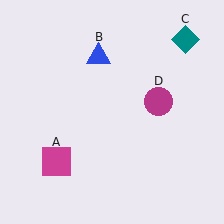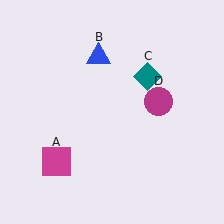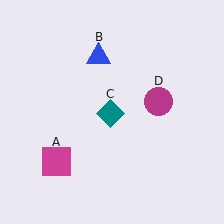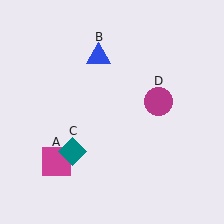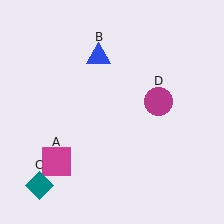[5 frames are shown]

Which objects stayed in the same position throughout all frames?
Magenta square (object A) and blue triangle (object B) and magenta circle (object D) remained stationary.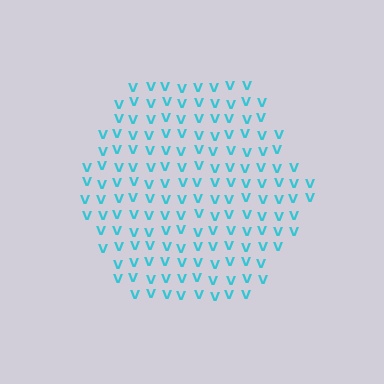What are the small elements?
The small elements are letter V's.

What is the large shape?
The large shape is a hexagon.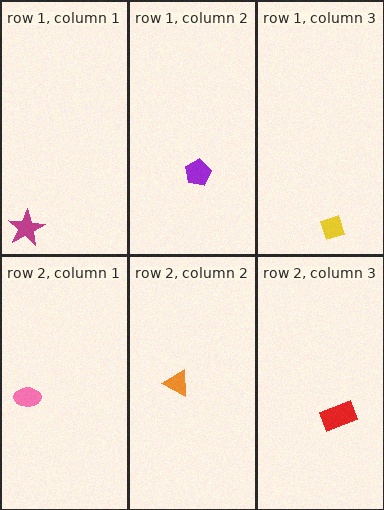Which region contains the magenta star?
The row 1, column 1 region.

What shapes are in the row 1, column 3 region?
The yellow diamond.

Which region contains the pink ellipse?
The row 2, column 1 region.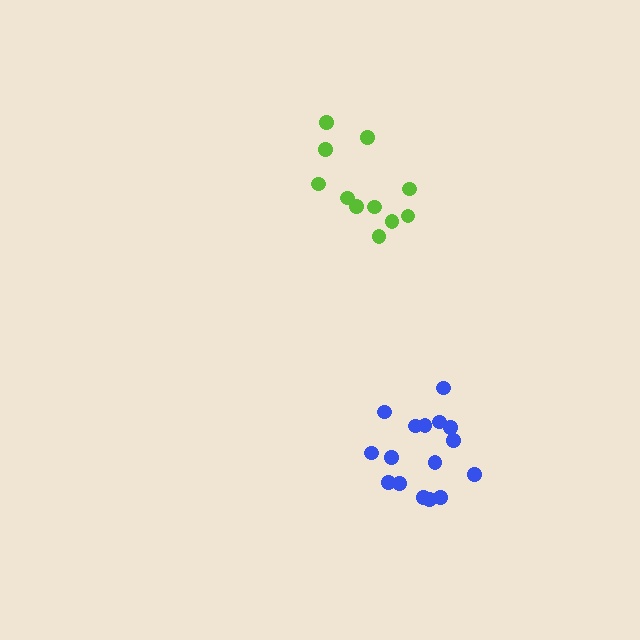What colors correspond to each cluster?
The clusters are colored: blue, lime.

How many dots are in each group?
Group 1: 16 dots, Group 2: 11 dots (27 total).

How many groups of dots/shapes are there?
There are 2 groups.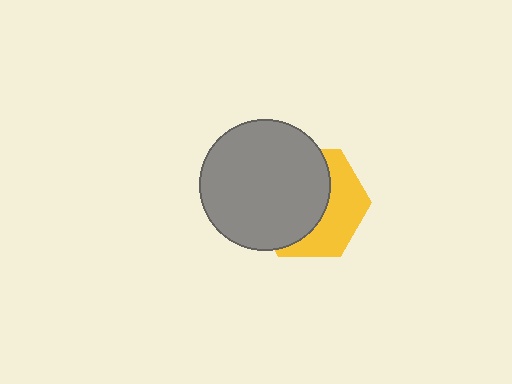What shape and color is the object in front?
The object in front is a gray circle.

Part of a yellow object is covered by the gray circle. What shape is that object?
It is a hexagon.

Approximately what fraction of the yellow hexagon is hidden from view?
Roughly 59% of the yellow hexagon is hidden behind the gray circle.